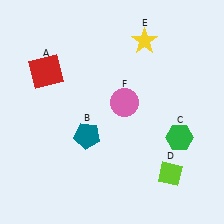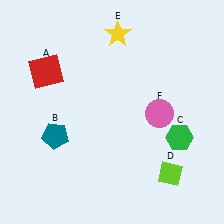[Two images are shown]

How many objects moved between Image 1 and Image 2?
3 objects moved between the two images.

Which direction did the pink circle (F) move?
The pink circle (F) moved right.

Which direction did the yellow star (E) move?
The yellow star (E) moved left.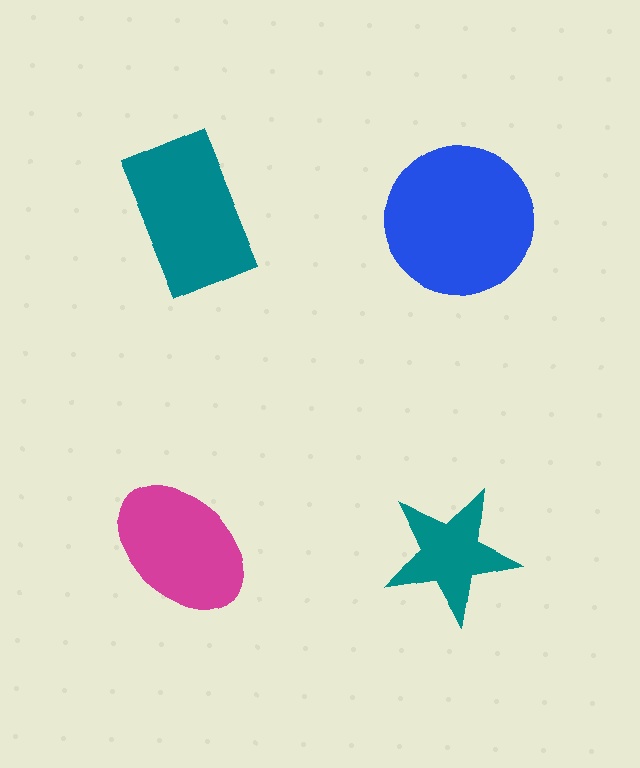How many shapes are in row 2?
2 shapes.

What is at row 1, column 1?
A teal rectangle.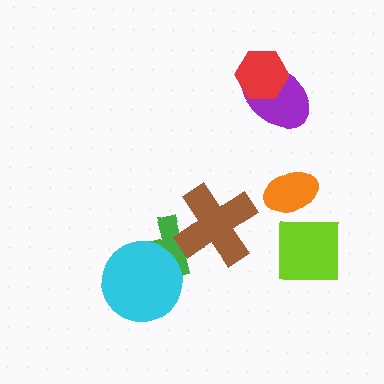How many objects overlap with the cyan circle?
1 object overlaps with the cyan circle.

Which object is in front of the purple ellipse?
The red hexagon is in front of the purple ellipse.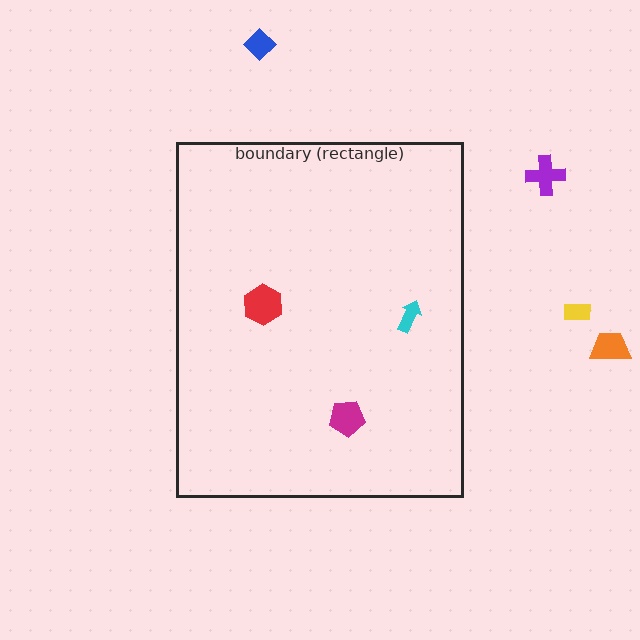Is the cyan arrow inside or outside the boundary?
Inside.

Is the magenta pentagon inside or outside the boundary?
Inside.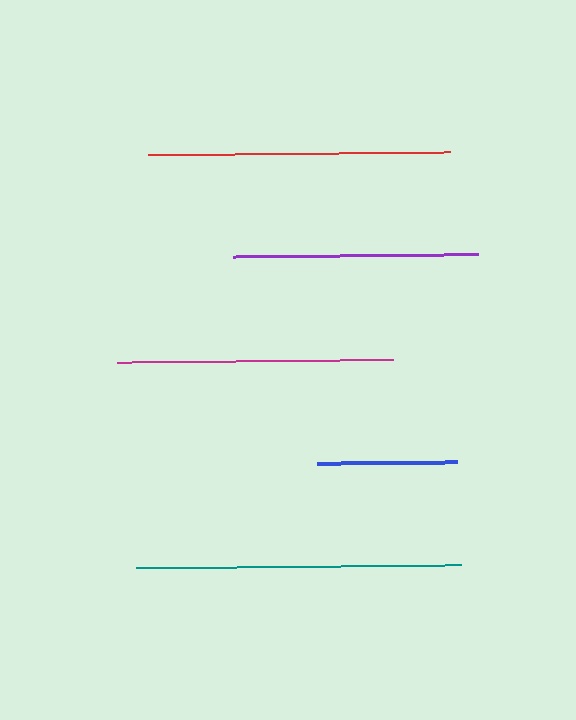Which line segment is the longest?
The teal line is the longest at approximately 325 pixels.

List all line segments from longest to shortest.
From longest to shortest: teal, red, magenta, purple, blue.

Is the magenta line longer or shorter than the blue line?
The magenta line is longer than the blue line.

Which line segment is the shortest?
The blue line is the shortest at approximately 140 pixels.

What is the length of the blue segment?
The blue segment is approximately 140 pixels long.